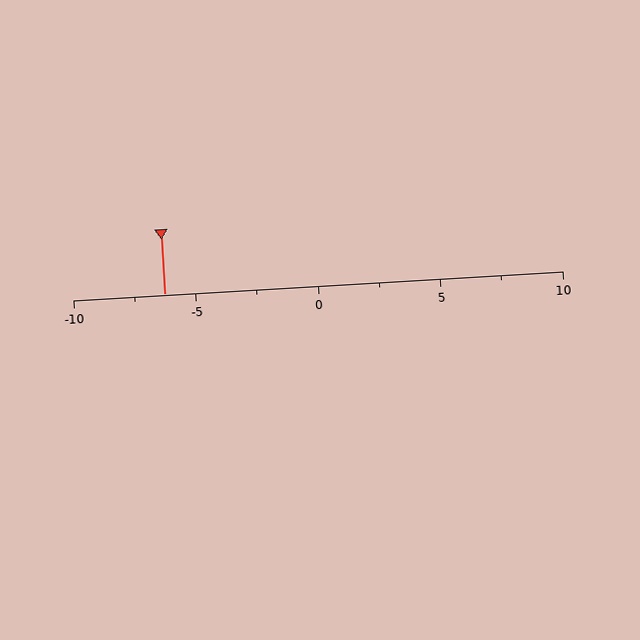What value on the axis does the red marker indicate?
The marker indicates approximately -6.2.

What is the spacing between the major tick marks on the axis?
The major ticks are spaced 5 apart.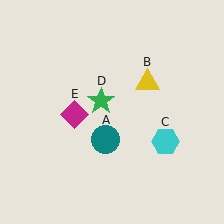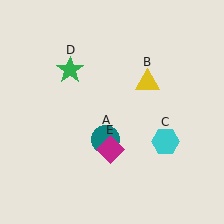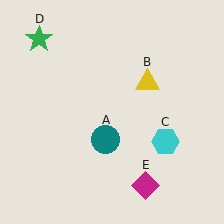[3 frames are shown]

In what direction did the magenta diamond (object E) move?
The magenta diamond (object E) moved down and to the right.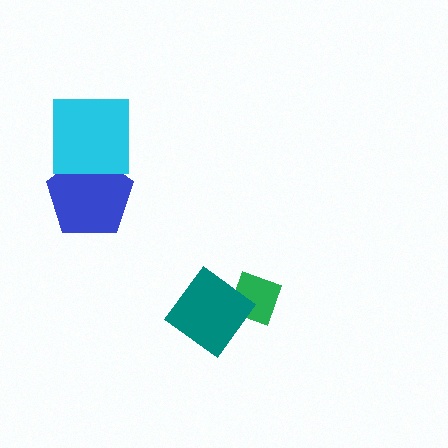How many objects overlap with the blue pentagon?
1 object overlaps with the blue pentagon.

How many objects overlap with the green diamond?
1 object overlaps with the green diamond.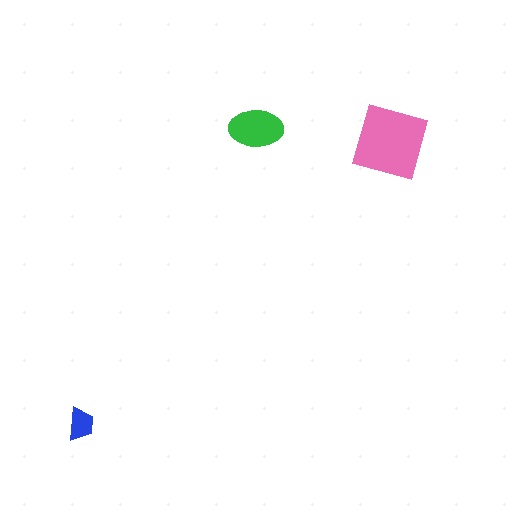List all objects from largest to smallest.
The pink diamond, the green ellipse, the blue trapezoid.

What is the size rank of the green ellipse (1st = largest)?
2nd.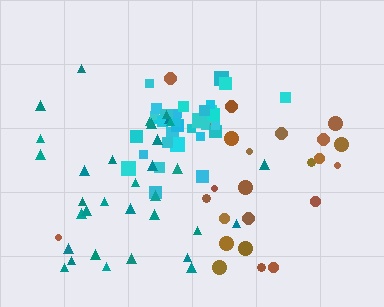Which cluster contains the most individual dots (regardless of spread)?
Cyan (33).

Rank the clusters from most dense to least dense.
cyan, teal, brown.